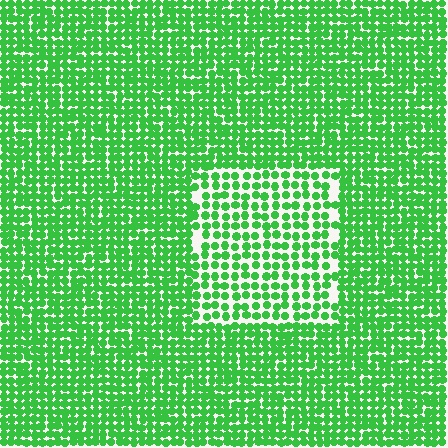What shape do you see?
I see a rectangle.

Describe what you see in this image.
The image contains small green elements arranged at two different densities. A rectangle-shaped region is visible where the elements are less densely packed than the surrounding area.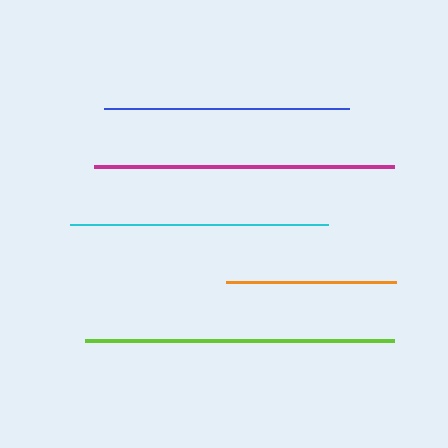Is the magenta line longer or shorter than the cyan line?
The magenta line is longer than the cyan line.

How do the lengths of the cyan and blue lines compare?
The cyan and blue lines are approximately the same length.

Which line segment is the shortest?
The orange line is the shortest at approximately 170 pixels.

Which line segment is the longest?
The lime line is the longest at approximately 309 pixels.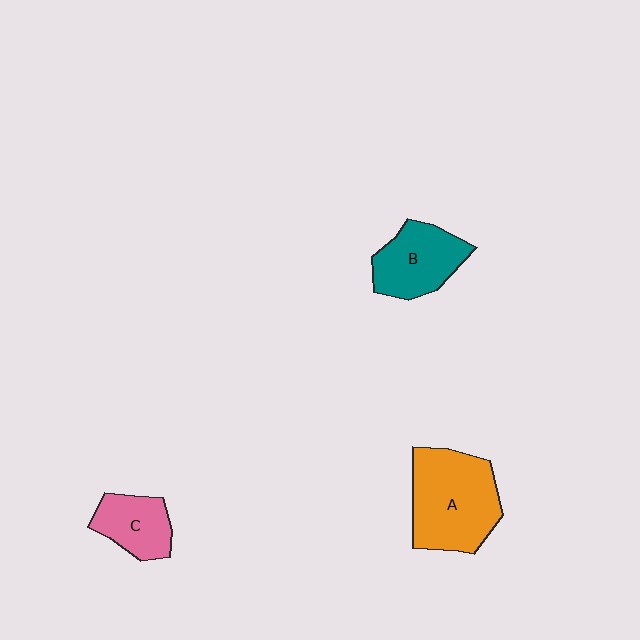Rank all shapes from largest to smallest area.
From largest to smallest: A (orange), B (teal), C (pink).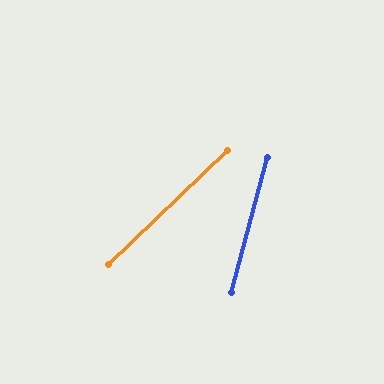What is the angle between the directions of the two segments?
Approximately 31 degrees.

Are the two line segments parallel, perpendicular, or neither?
Neither parallel nor perpendicular — they differ by about 31°.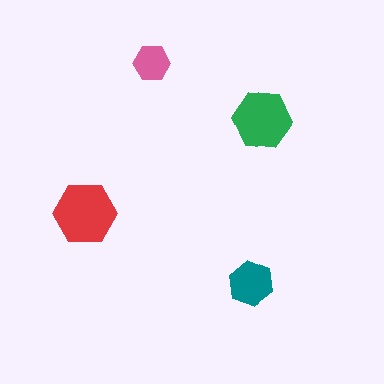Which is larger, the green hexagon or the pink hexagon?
The green one.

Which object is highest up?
The pink hexagon is topmost.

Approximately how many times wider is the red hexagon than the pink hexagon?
About 1.5 times wider.